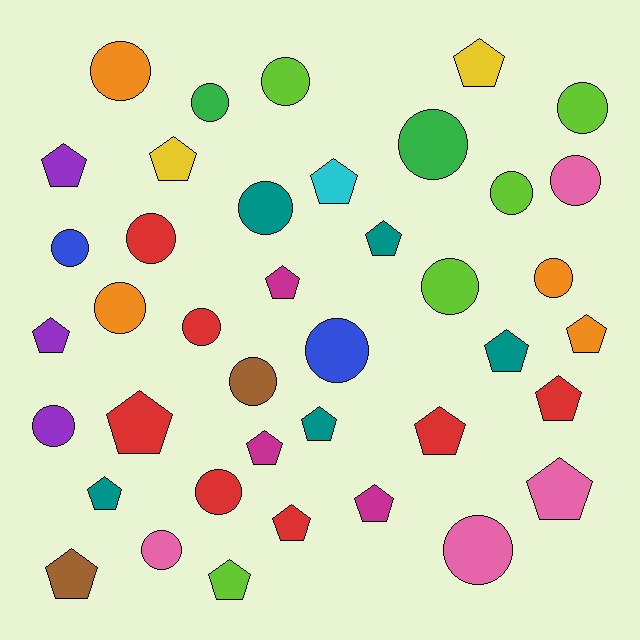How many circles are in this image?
There are 20 circles.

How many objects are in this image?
There are 40 objects.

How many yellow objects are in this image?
There are 2 yellow objects.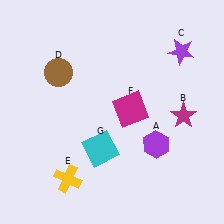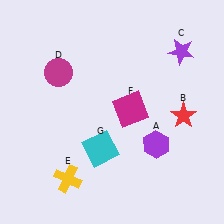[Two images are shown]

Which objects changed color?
B changed from magenta to red. D changed from brown to magenta.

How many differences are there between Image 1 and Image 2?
There are 2 differences between the two images.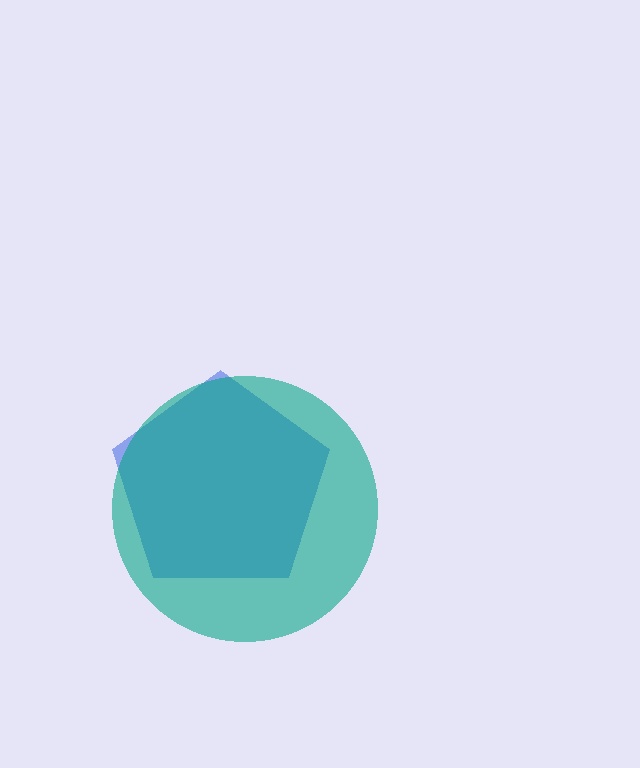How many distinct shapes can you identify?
There are 2 distinct shapes: a blue pentagon, a teal circle.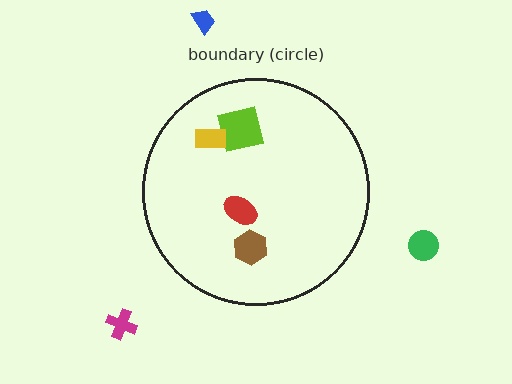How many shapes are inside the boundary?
4 inside, 3 outside.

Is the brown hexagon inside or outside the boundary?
Inside.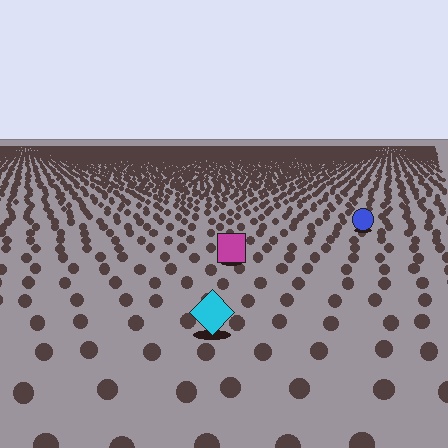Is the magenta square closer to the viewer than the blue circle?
Yes. The magenta square is closer — you can tell from the texture gradient: the ground texture is coarser near it.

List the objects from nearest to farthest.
From nearest to farthest: the cyan diamond, the magenta square, the blue circle.